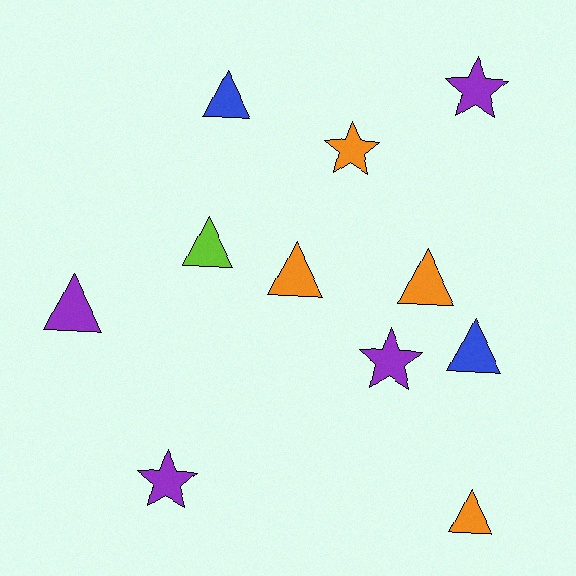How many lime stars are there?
There are no lime stars.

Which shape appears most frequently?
Triangle, with 7 objects.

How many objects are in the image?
There are 11 objects.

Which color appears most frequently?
Orange, with 4 objects.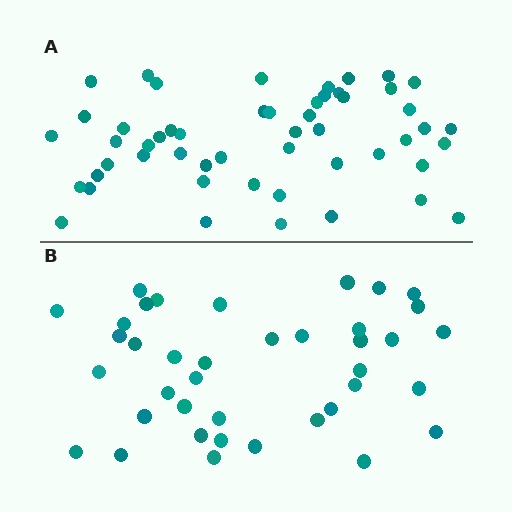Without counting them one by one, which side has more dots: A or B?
Region A (the top region) has more dots.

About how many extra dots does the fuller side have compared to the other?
Region A has approximately 15 more dots than region B.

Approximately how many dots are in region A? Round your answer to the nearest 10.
About 50 dots. (The exact count is 52, which rounds to 50.)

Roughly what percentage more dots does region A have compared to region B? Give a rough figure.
About 35% more.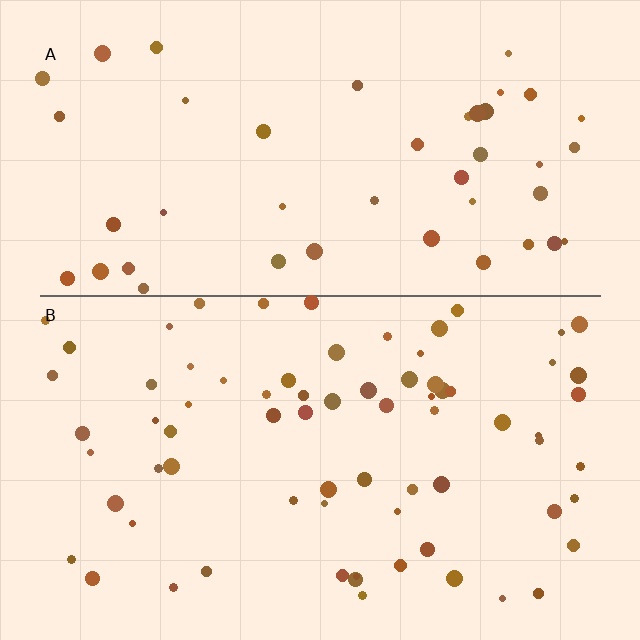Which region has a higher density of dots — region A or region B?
B (the bottom).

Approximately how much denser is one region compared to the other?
Approximately 1.6× — region B over region A.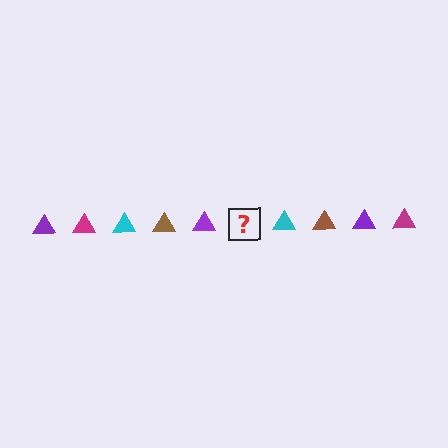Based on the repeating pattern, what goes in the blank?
The blank should be a magenta triangle.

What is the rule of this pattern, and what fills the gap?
The rule is that the pattern cycles through purple, magenta, cyan, brown triangles. The gap should be filled with a magenta triangle.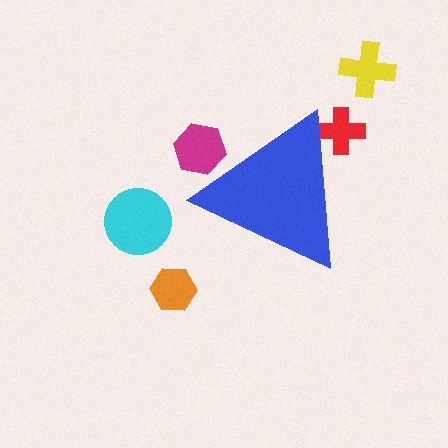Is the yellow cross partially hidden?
No, the yellow cross is fully visible.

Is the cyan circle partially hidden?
No, the cyan circle is fully visible.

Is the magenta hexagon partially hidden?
Yes, the magenta hexagon is partially hidden behind the blue triangle.